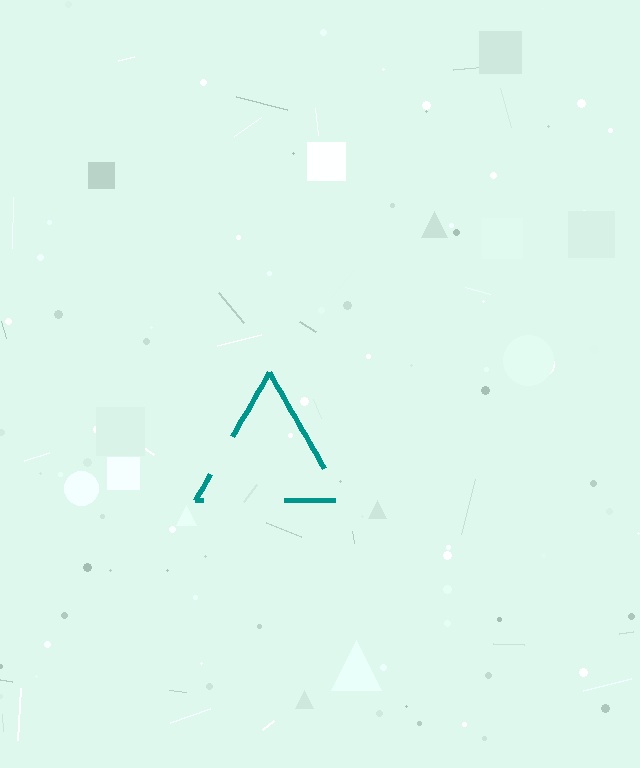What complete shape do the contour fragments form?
The contour fragments form a triangle.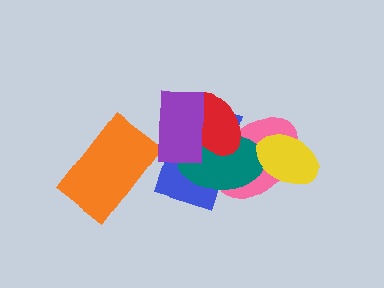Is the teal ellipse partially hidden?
Yes, it is partially covered by another shape.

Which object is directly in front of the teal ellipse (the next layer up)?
The yellow ellipse is directly in front of the teal ellipse.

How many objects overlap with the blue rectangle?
4 objects overlap with the blue rectangle.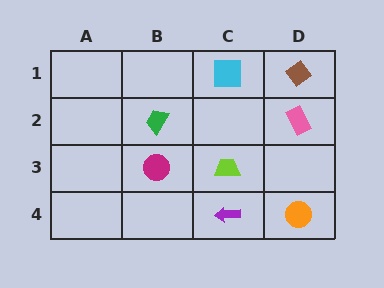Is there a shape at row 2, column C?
No, that cell is empty.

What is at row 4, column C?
A purple arrow.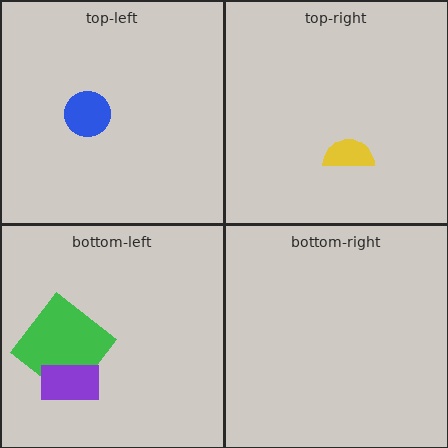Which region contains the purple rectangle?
The bottom-left region.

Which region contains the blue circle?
The top-left region.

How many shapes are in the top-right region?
1.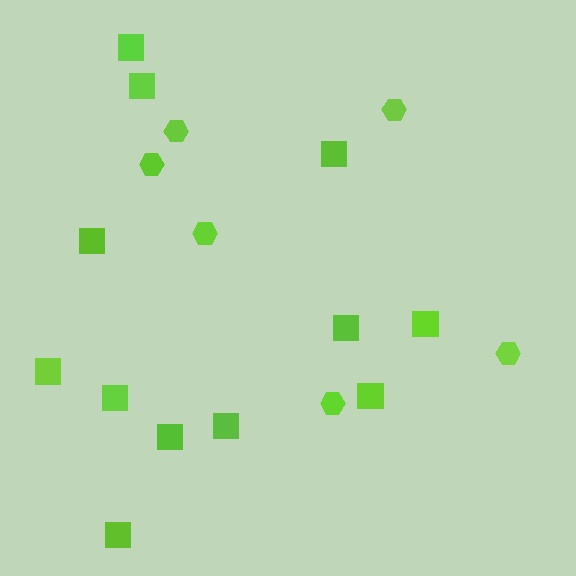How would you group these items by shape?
There are 2 groups: one group of hexagons (6) and one group of squares (12).